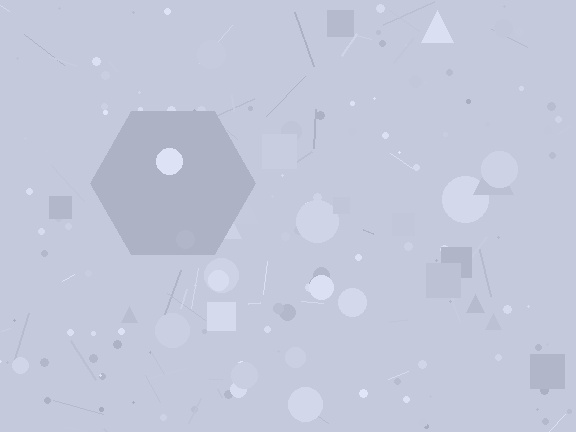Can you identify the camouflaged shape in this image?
The camouflaged shape is a hexagon.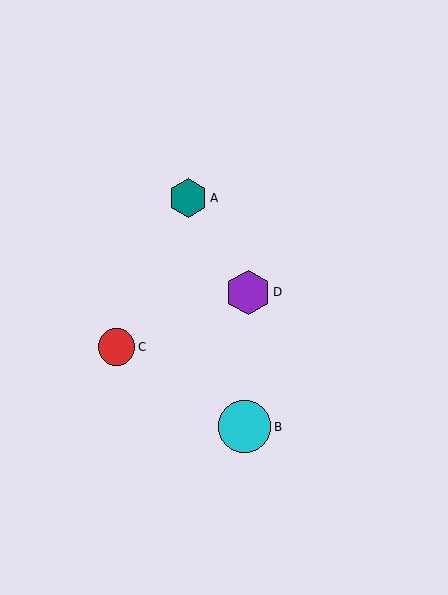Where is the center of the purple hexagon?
The center of the purple hexagon is at (248, 292).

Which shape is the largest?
The cyan circle (labeled B) is the largest.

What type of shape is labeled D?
Shape D is a purple hexagon.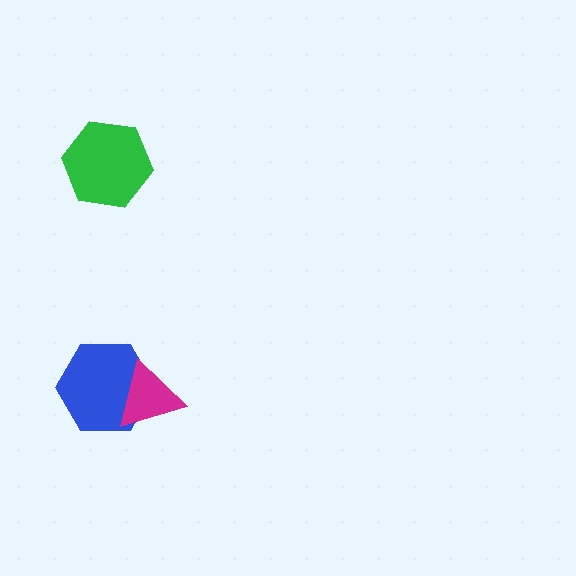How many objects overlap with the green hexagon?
0 objects overlap with the green hexagon.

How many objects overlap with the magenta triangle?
1 object overlaps with the magenta triangle.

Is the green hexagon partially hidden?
No, no other shape covers it.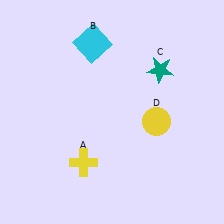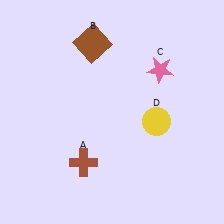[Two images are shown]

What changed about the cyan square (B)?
In Image 1, B is cyan. In Image 2, it changed to brown.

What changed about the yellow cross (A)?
In Image 1, A is yellow. In Image 2, it changed to brown.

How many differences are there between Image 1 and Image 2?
There are 3 differences between the two images.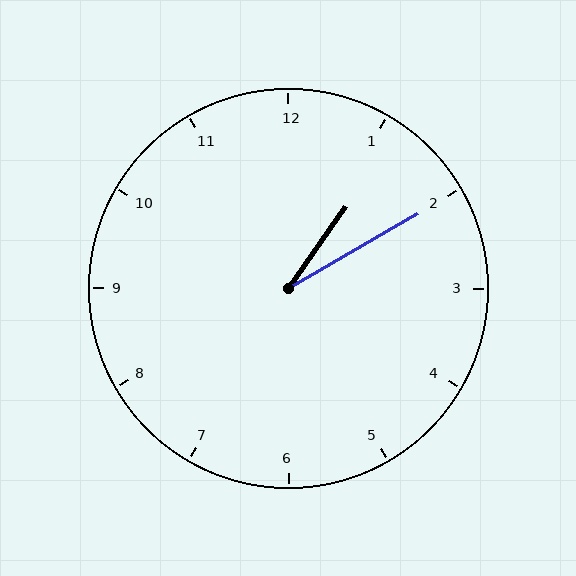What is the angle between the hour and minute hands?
Approximately 25 degrees.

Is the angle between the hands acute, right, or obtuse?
It is acute.